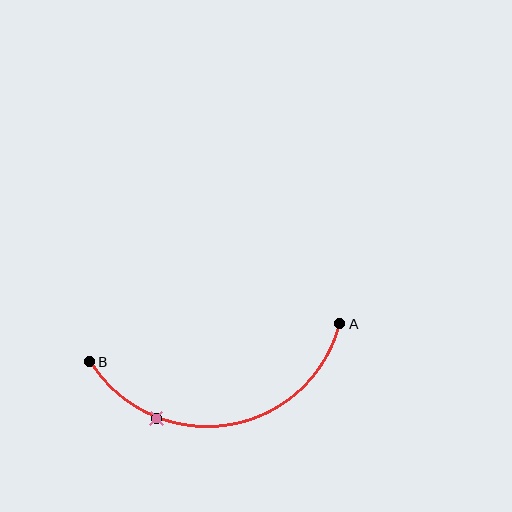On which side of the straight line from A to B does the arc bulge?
The arc bulges below the straight line connecting A and B.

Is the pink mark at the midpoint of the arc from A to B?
No. The pink mark lies on the arc but is closer to endpoint B. The arc midpoint would be at the point on the curve equidistant along the arc from both A and B.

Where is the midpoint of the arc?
The arc midpoint is the point on the curve farthest from the straight line joining A and B. It sits below that line.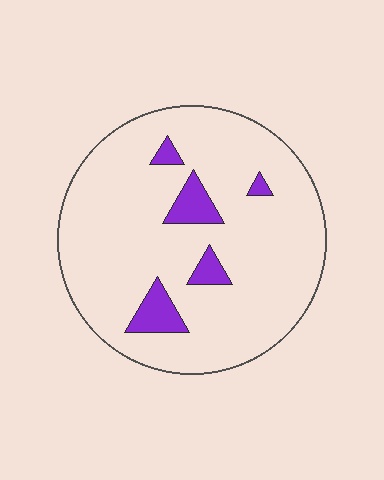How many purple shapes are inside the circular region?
5.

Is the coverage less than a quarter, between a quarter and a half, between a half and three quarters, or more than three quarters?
Less than a quarter.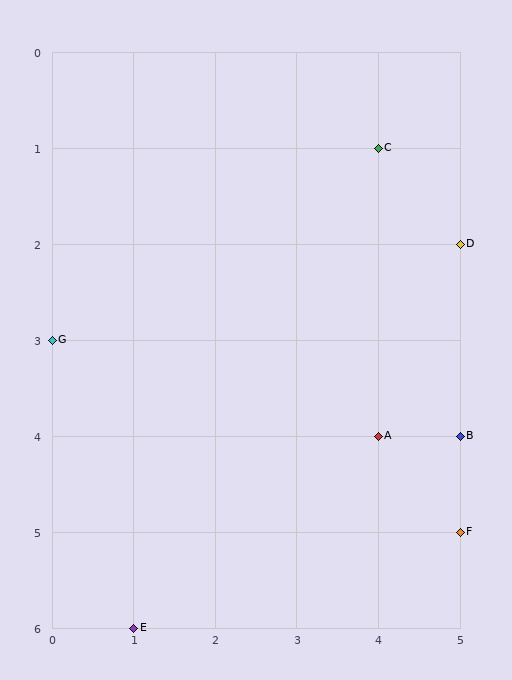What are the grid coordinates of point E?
Point E is at grid coordinates (1, 6).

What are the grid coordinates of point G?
Point G is at grid coordinates (0, 3).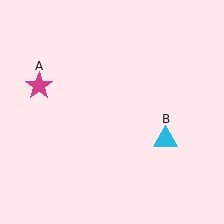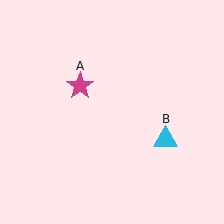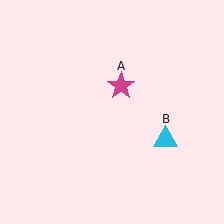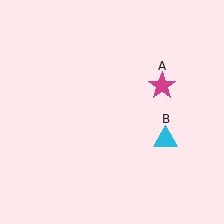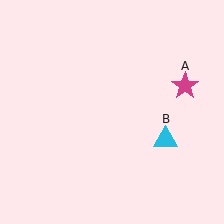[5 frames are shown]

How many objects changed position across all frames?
1 object changed position: magenta star (object A).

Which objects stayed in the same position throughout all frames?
Cyan triangle (object B) remained stationary.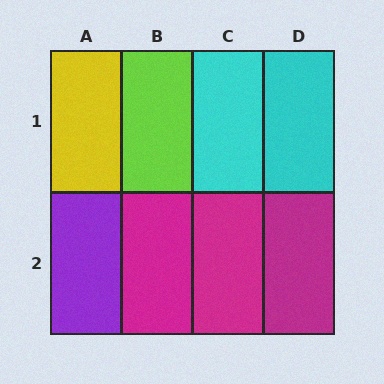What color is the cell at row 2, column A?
Purple.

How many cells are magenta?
3 cells are magenta.